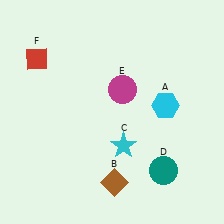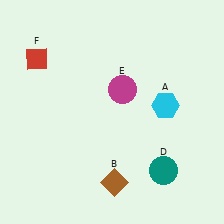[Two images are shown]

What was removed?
The cyan star (C) was removed in Image 2.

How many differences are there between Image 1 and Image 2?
There is 1 difference between the two images.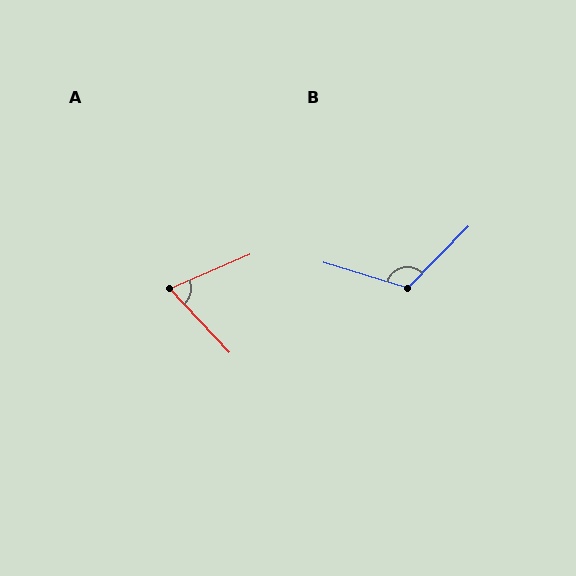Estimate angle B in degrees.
Approximately 117 degrees.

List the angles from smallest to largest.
A (70°), B (117°).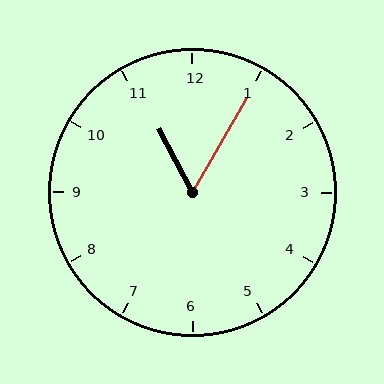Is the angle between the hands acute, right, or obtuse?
It is acute.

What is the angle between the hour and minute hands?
Approximately 58 degrees.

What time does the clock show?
11:05.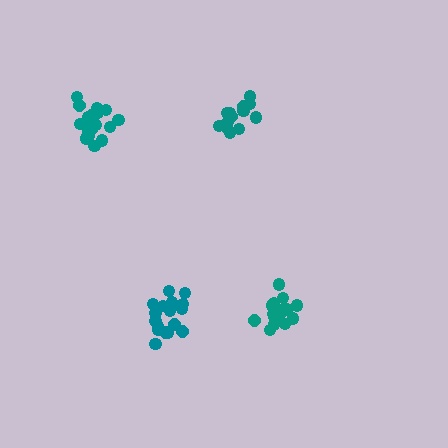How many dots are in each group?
Group 1: 16 dots, Group 2: 19 dots, Group 3: 20 dots, Group 4: 20 dots (75 total).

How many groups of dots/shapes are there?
There are 4 groups.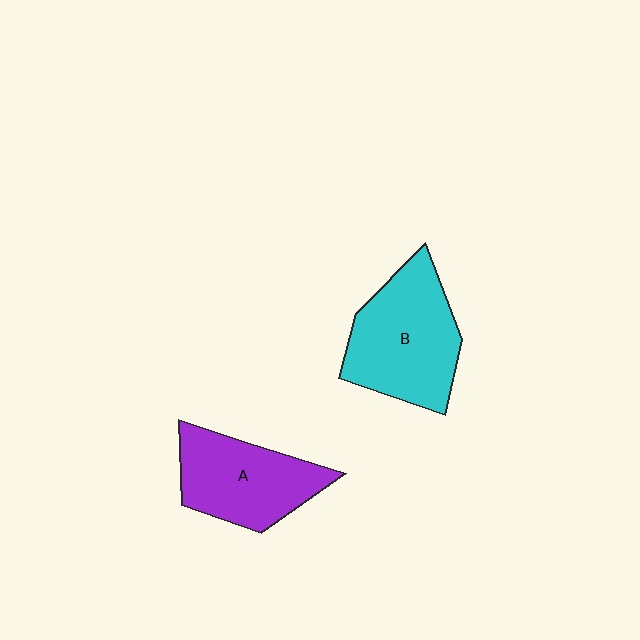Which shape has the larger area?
Shape B (cyan).